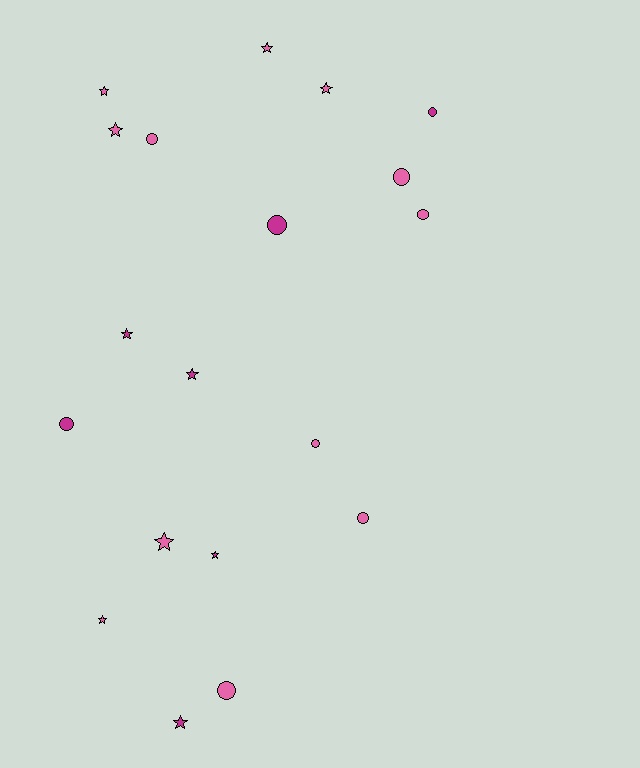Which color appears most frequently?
Pink, with 12 objects.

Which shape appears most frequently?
Star, with 10 objects.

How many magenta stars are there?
There are 4 magenta stars.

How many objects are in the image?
There are 19 objects.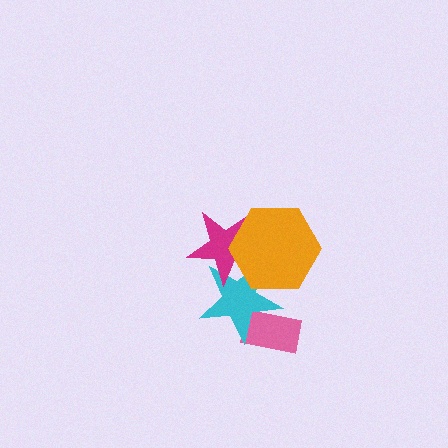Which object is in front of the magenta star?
The orange hexagon is in front of the magenta star.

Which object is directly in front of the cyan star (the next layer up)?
The magenta star is directly in front of the cyan star.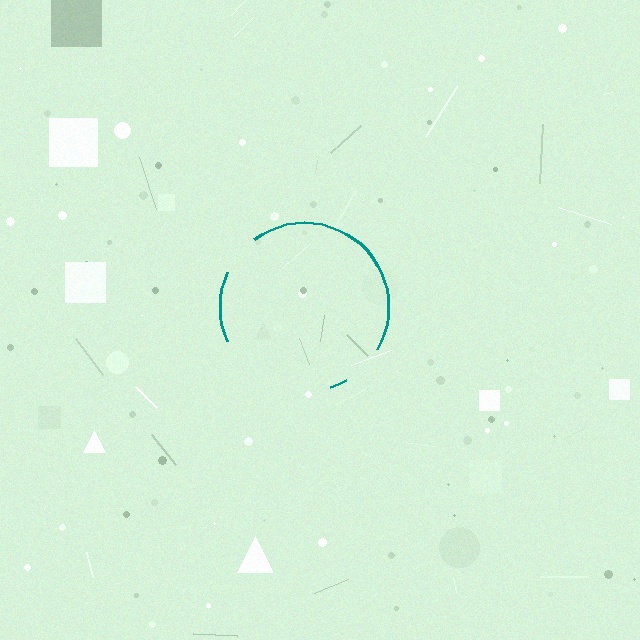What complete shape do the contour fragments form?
The contour fragments form a circle.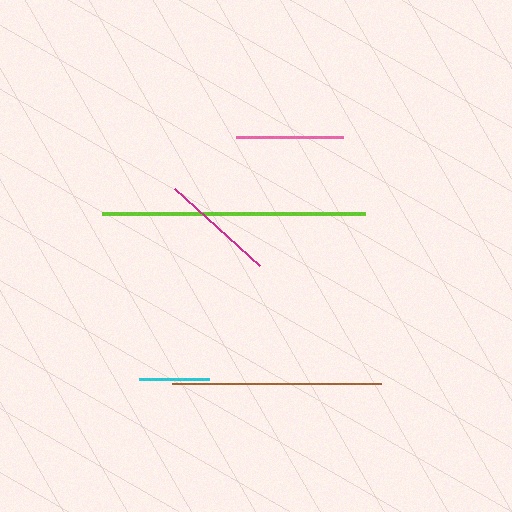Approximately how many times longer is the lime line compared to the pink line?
The lime line is approximately 2.5 times the length of the pink line.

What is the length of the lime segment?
The lime segment is approximately 263 pixels long.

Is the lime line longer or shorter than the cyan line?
The lime line is longer than the cyan line.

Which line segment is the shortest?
The cyan line is the shortest at approximately 69 pixels.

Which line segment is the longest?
The lime line is the longest at approximately 263 pixels.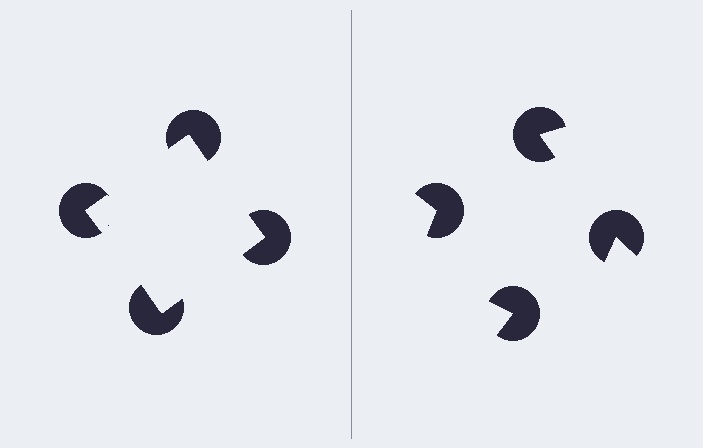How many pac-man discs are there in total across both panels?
8 — 4 on each side.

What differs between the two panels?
The pac-man discs are positioned identically on both sides; only the wedge orientations differ. On the left they align to a square; on the right they are misaligned.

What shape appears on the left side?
An illusory square.